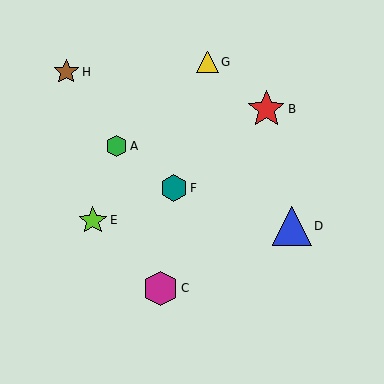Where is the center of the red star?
The center of the red star is at (266, 109).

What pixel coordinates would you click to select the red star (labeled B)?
Click at (266, 109) to select the red star B.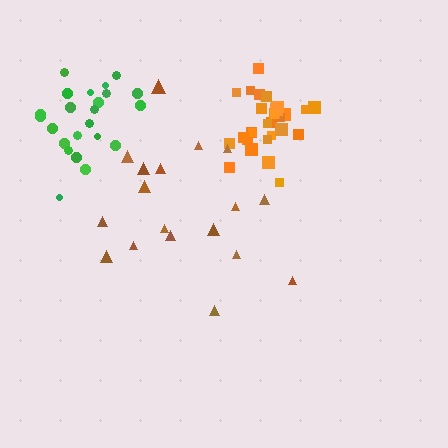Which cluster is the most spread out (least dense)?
Brown.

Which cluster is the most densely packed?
Orange.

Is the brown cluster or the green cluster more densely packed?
Green.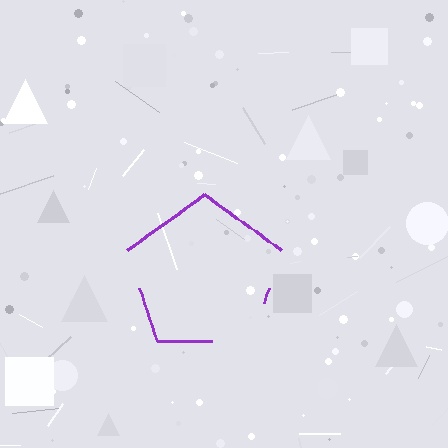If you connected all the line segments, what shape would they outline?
They would outline a pentagon.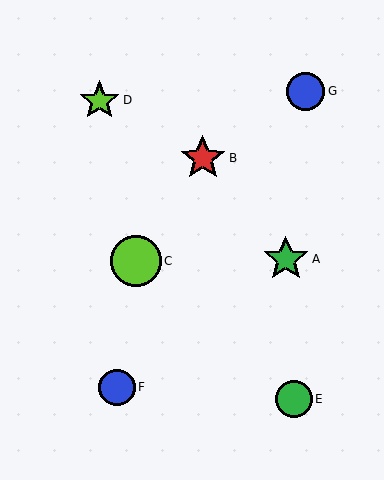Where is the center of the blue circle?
The center of the blue circle is at (117, 387).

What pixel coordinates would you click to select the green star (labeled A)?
Click at (286, 259) to select the green star A.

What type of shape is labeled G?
Shape G is a blue circle.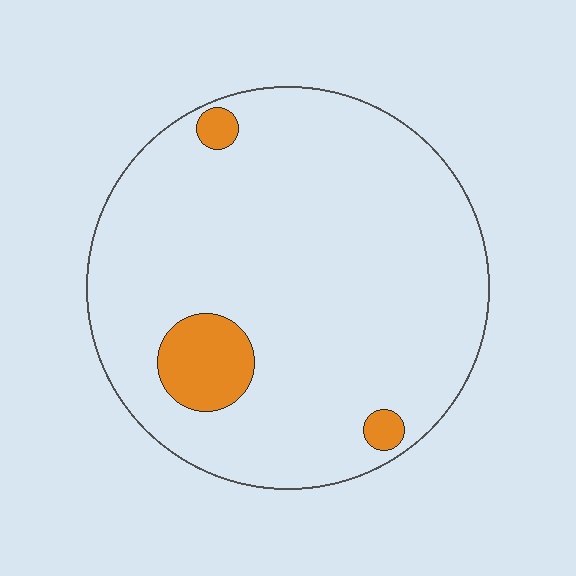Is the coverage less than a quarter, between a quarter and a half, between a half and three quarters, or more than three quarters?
Less than a quarter.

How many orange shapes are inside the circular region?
3.